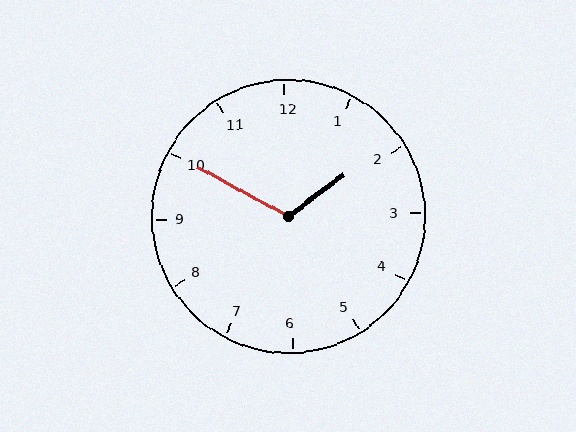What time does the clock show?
1:50.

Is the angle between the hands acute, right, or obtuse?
It is obtuse.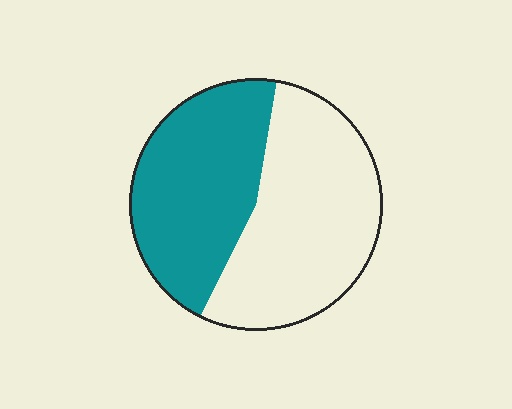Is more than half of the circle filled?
No.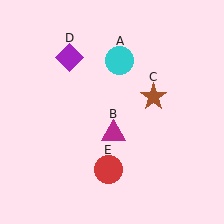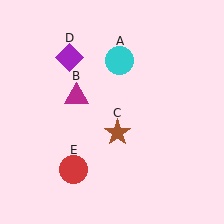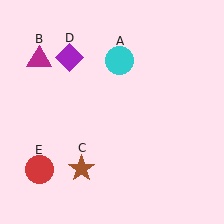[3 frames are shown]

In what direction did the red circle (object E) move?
The red circle (object E) moved left.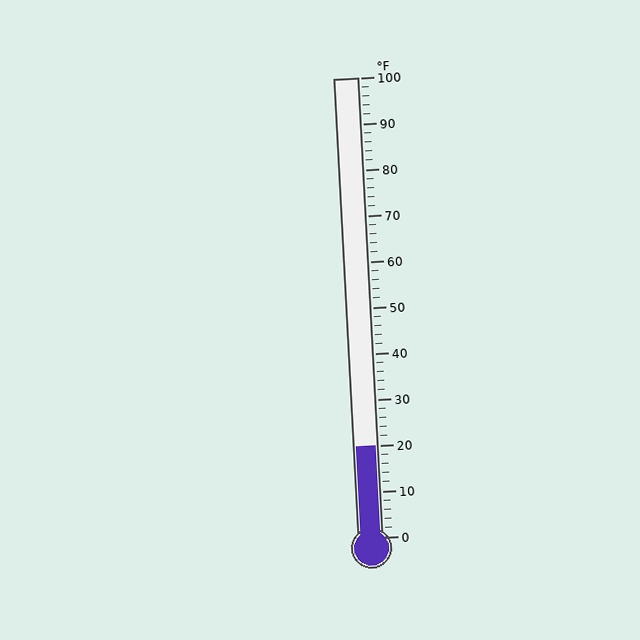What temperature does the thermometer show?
The thermometer shows approximately 20°F.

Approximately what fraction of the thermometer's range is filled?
The thermometer is filled to approximately 20% of its range.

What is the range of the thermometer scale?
The thermometer scale ranges from 0°F to 100°F.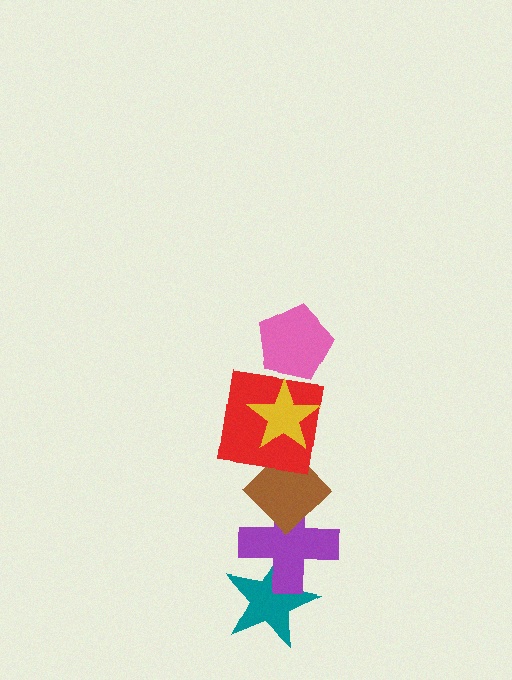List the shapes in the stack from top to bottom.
From top to bottom: the pink pentagon, the yellow star, the red square, the brown diamond, the purple cross, the teal star.